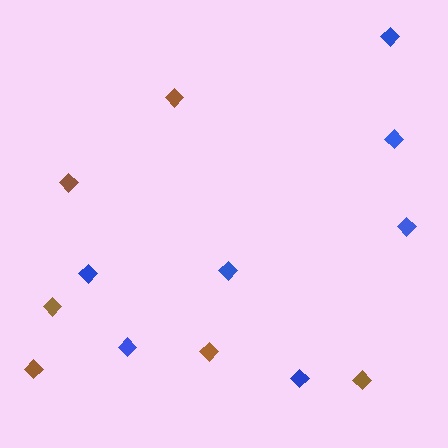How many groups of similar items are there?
There are 2 groups: one group of blue diamonds (7) and one group of brown diamonds (6).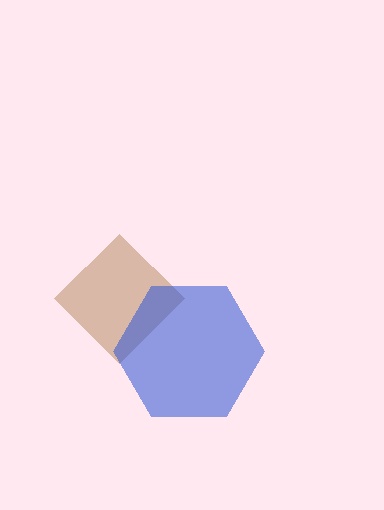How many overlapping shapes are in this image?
There are 2 overlapping shapes in the image.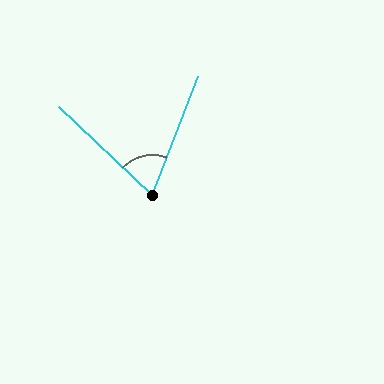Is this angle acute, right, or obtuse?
It is acute.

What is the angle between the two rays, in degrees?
Approximately 67 degrees.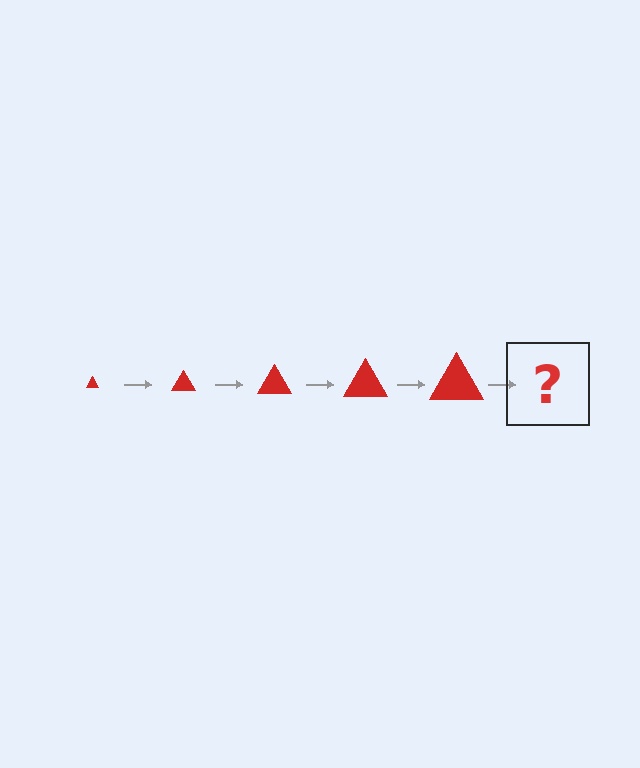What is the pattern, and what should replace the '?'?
The pattern is that the triangle gets progressively larger each step. The '?' should be a red triangle, larger than the previous one.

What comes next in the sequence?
The next element should be a red triangle, larger than the previous one.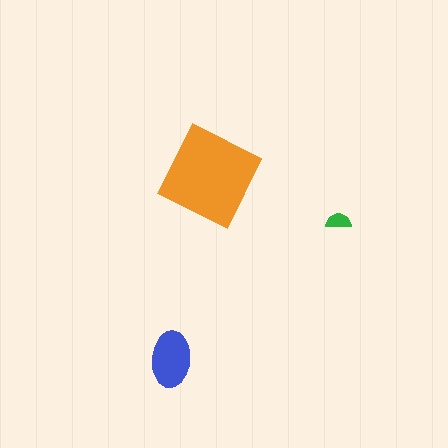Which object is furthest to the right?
The green semicircle is rightmost.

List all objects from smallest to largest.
The green semicircle, the blue ellipse, the orange diamond.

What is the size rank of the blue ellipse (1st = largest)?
2nd.